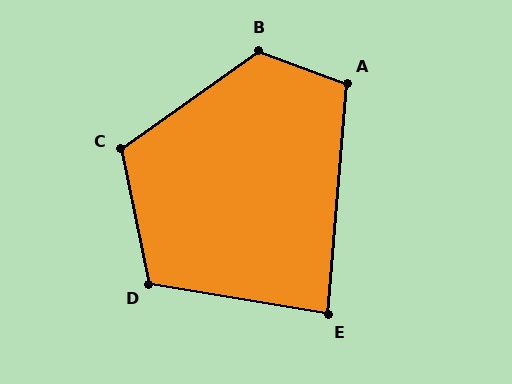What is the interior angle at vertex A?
Approximately 106 degrees (obtuse).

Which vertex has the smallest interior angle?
E, at approximately 85 degrees.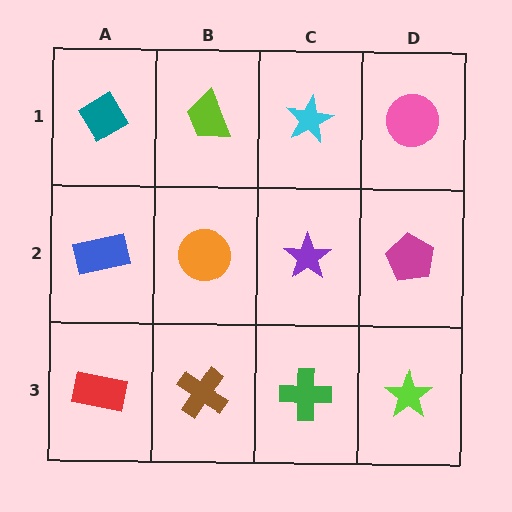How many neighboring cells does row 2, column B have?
4.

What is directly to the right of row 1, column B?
A cyan star.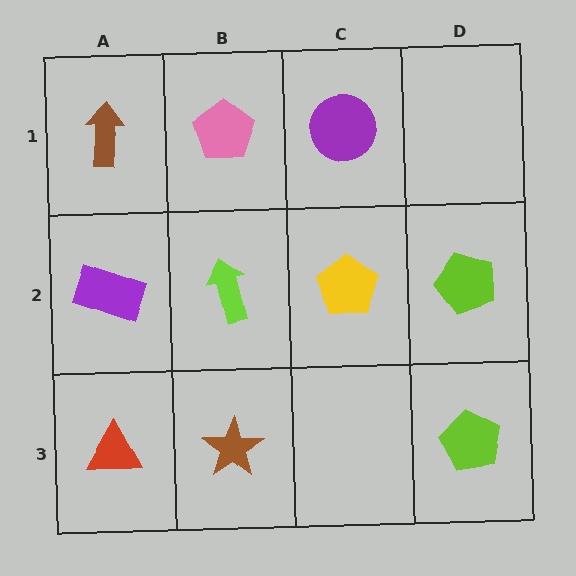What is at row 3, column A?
A red triangle.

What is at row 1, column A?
A brown arrow.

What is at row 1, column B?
A pink pentagon.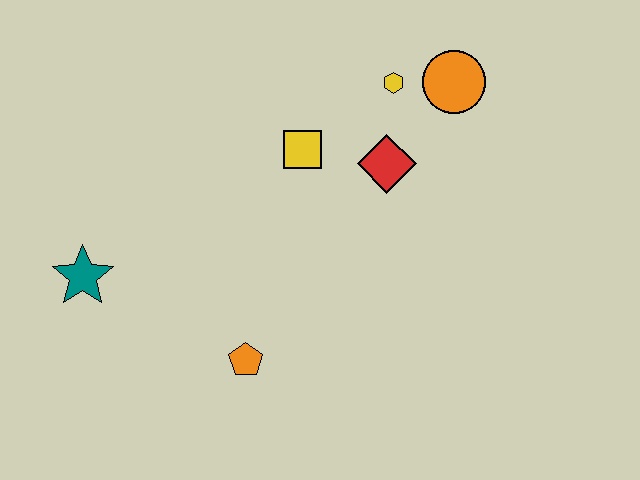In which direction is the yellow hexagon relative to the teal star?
The yellow hexagon is to the right of the teal star.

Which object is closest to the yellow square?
The red diamond is closest to the yellow square.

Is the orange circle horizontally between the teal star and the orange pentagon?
No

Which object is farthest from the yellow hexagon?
The teal star is farthest from the yellow hexagon.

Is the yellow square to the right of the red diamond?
No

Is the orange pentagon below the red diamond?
Yes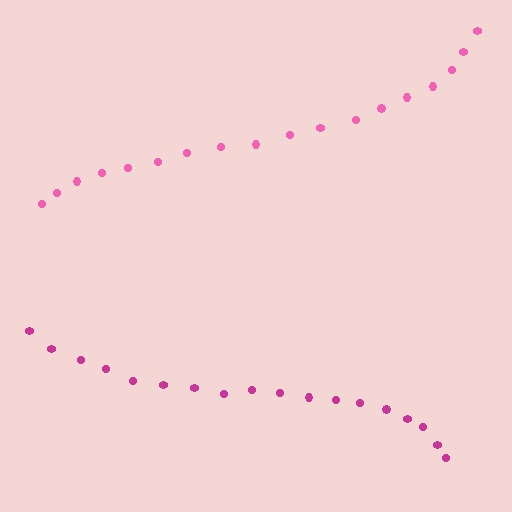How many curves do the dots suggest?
There are 2 distinct paths.